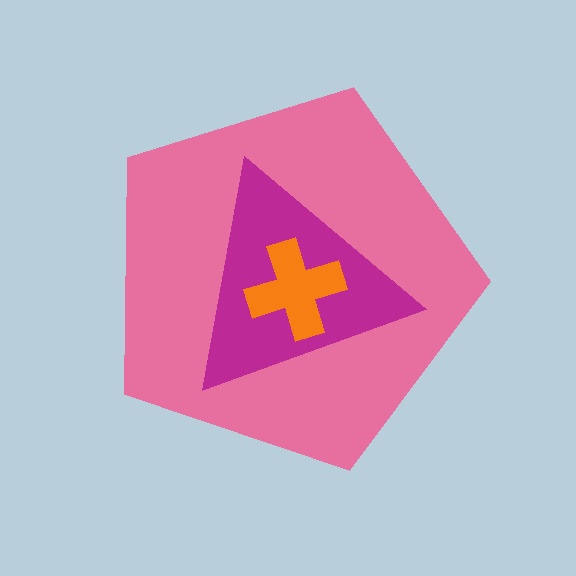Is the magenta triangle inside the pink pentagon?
Yes.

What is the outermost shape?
The pink pentagon.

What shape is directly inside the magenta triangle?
The orange cross.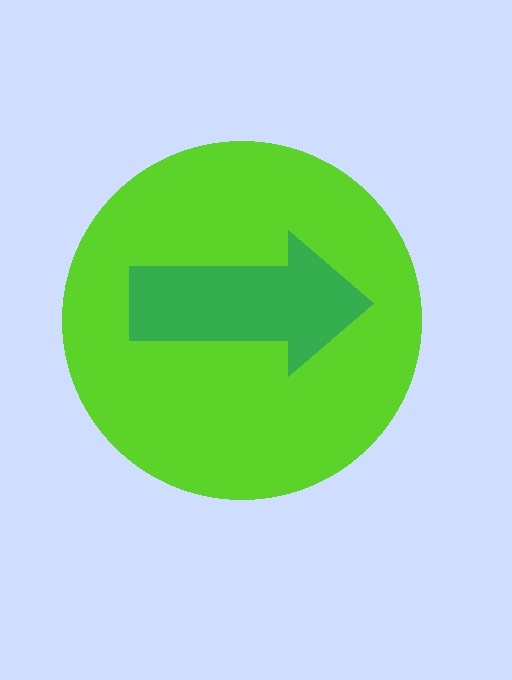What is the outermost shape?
The lime circle.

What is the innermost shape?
The green arrow.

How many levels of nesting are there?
2.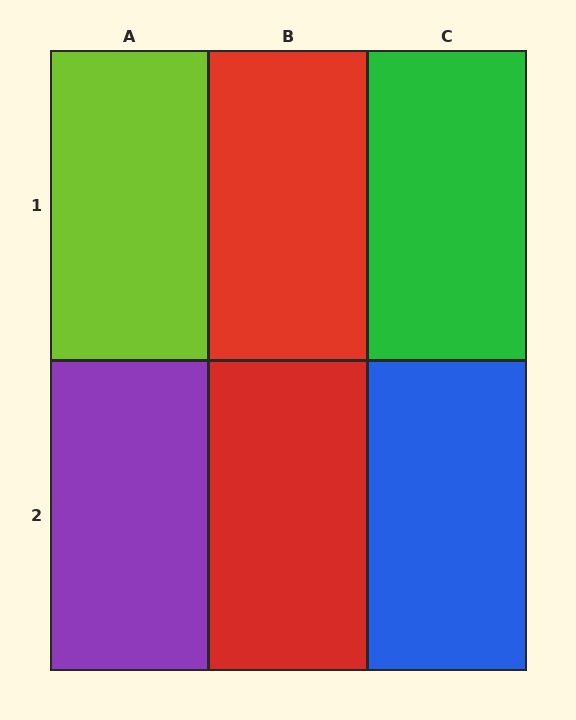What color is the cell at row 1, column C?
Green.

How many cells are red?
2 cells are red.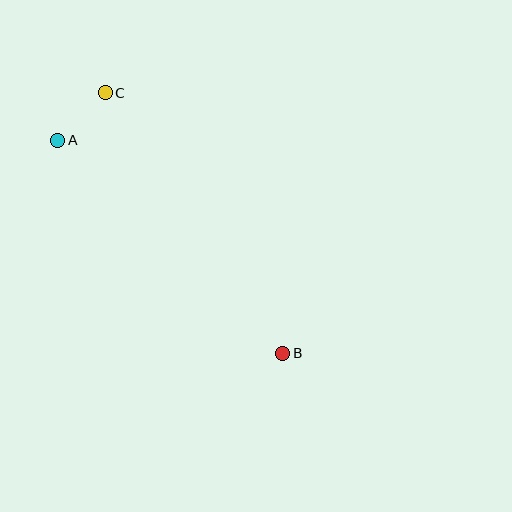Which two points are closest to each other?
Points A and C are closest to each other.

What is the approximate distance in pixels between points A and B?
The distance between A and B is approximately 310 pixels.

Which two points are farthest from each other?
Points B and C are farthest from each other.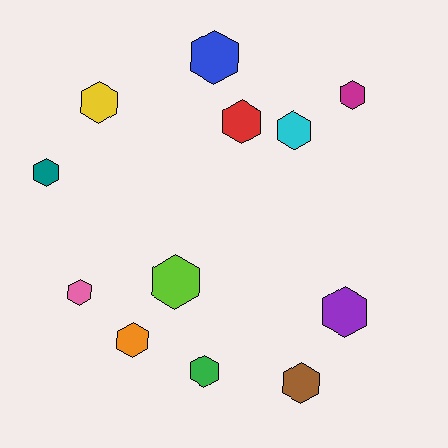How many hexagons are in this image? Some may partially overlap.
There are 12 hexagons.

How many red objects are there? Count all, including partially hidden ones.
There is 1 red object.